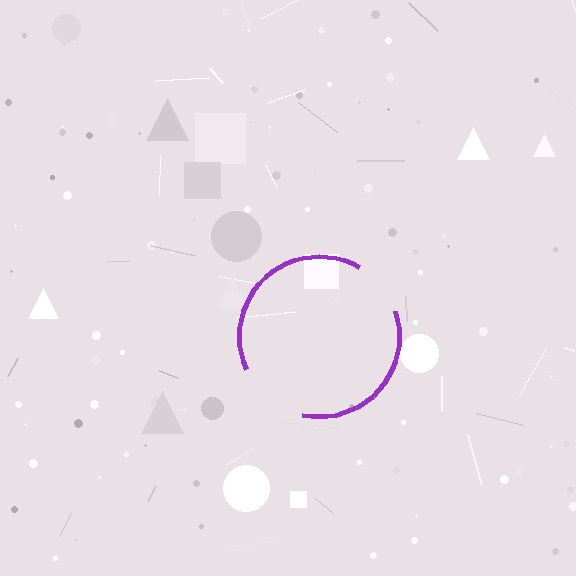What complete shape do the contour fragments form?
The contour fragments form a circle.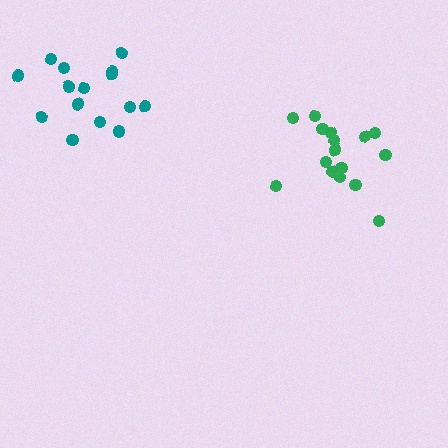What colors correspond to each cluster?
The clusters are colored: teal, green.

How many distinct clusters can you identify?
There are 2 distinct clusters.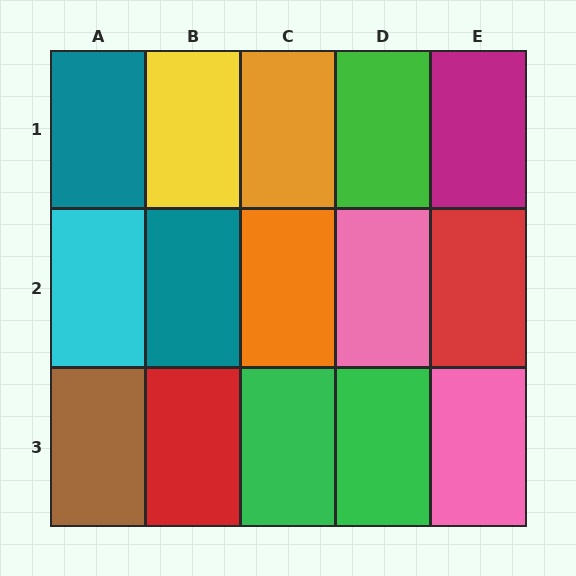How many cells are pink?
2 cells are pink.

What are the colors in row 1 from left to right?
Teal, yellow, orange, green, magenta.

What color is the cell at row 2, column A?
Cyan.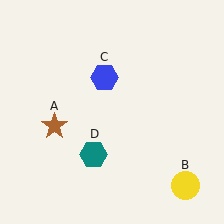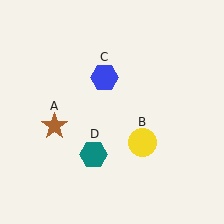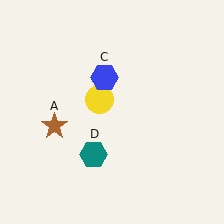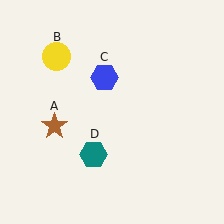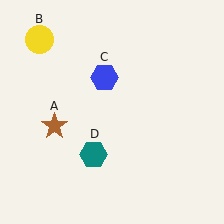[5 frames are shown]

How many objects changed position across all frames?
1 object changed position: yellow circle (object B).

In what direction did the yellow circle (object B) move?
The yellow circle (object B) moved up and to the left.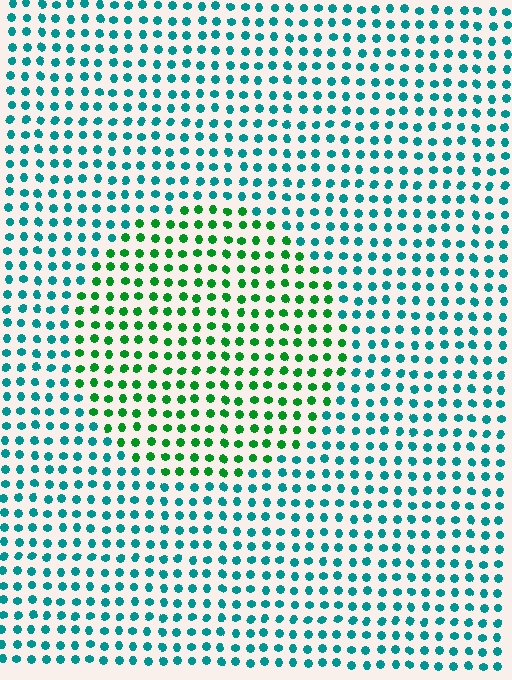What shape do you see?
I see a circle.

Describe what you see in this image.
The image is filled with small teal elements in a uniform arrangement. A circle-shaped region is visible where the elements are tinted to a slightly different hue, forming a subtle color boundary.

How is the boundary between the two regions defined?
The boundary is defined purely by a slight shift in hue (about 45 degrees). Spacing, size, and orientation are identical on both sides.